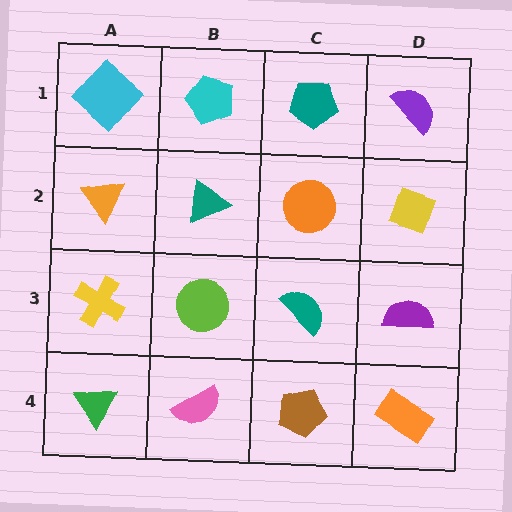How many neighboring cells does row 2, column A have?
3.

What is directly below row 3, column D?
An orange rectangle.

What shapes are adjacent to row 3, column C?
An orange circle (row 2, column C), a brown pentagon (row 4, column C), a lime circle (row 3, column B), a purple semicircle (row 3, column D).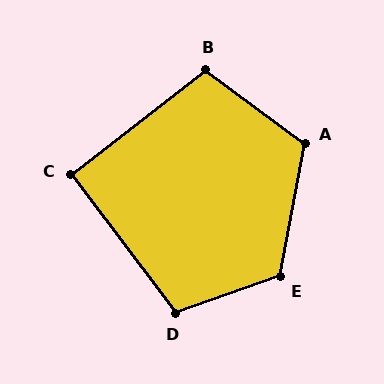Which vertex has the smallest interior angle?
C, at approximately 91 degrees.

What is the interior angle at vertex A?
Approximately 116 degrees (obtuse).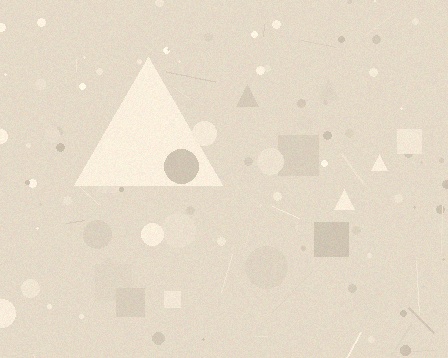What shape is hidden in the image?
A triangle is hidden in the image.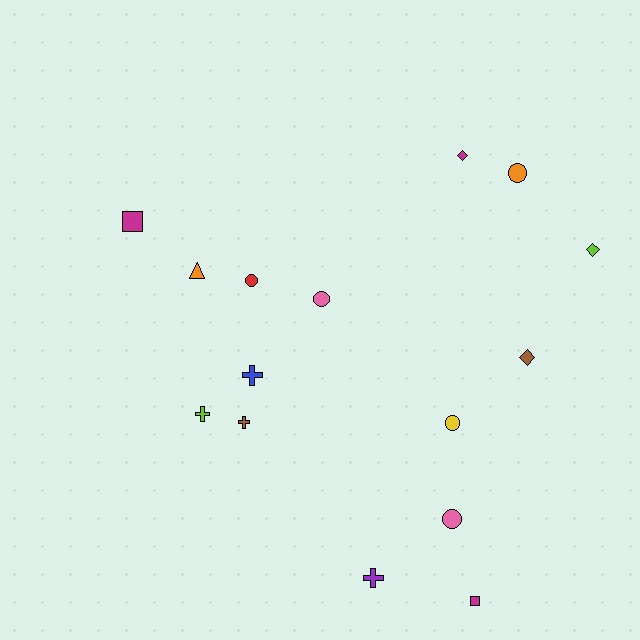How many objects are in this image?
There are 15 objects.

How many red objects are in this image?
There is 1 red object.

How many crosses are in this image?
There are 4 crosses.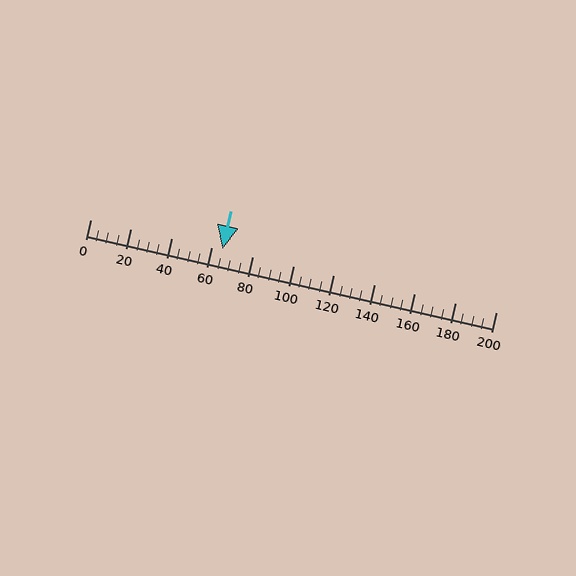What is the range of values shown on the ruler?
The ruler shows values from 0 to 200.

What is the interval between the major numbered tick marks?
The major tick marks are spaced 20 units apart.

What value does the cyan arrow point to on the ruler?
The cyan arrow points to approximately 65.